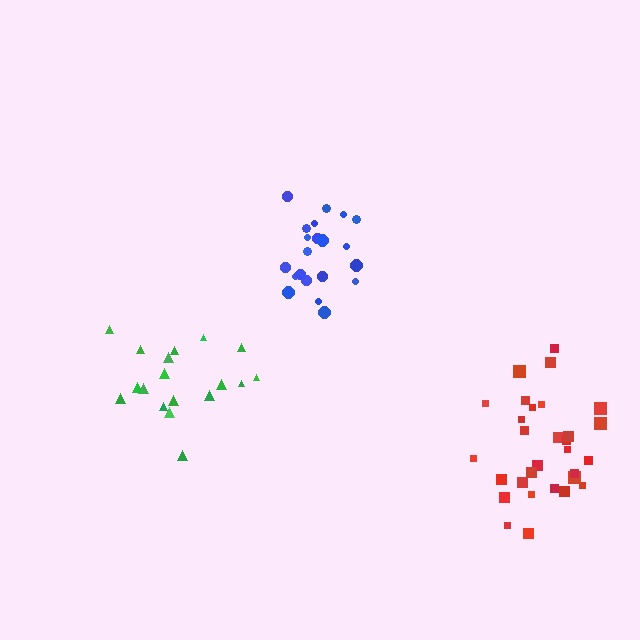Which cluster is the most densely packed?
Red.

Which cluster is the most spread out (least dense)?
Green.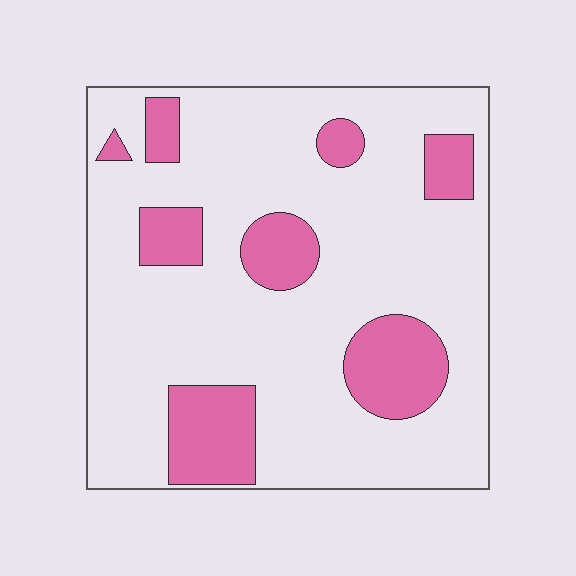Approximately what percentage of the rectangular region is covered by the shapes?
Approximately 20%.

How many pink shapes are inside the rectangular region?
8.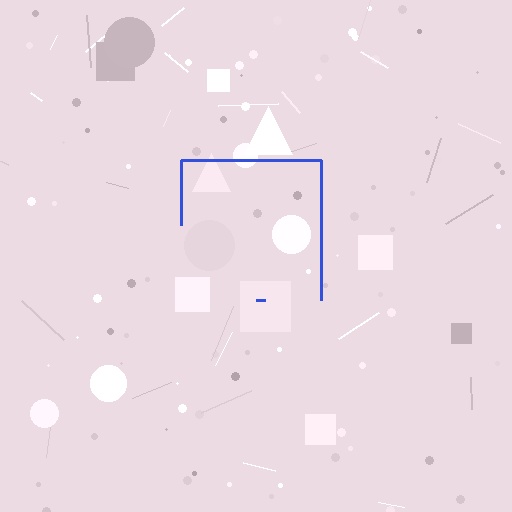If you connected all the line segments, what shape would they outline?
They would outline a square.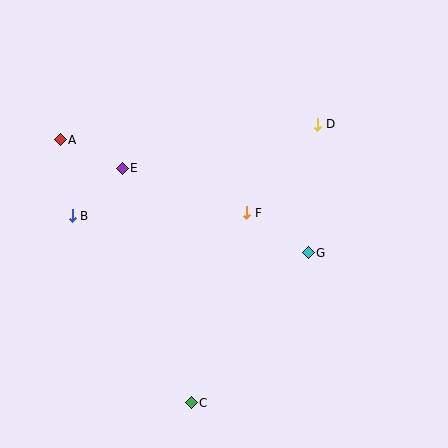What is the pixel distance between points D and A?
The distance between D and A is 258 pixels.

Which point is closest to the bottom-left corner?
Point C is closest to the bottom-left corner.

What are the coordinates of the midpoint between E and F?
The midpoint between E and F is at (185, 190).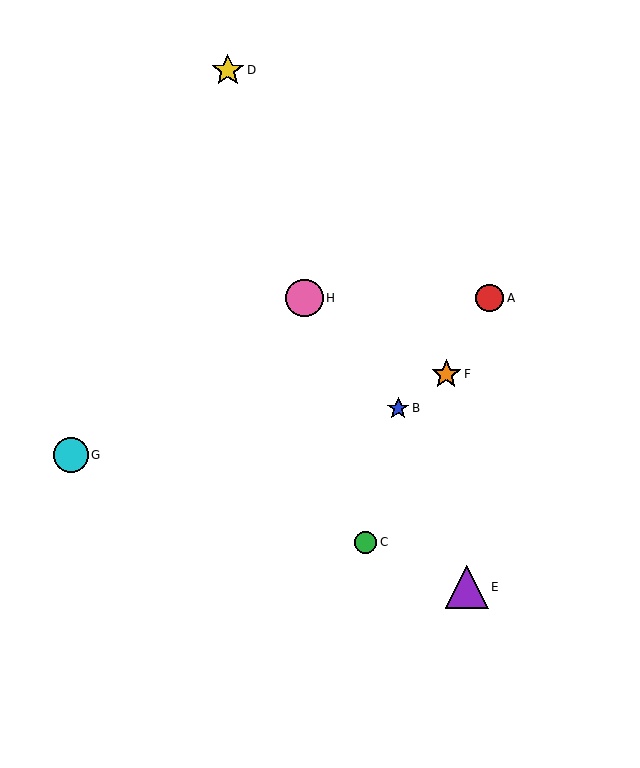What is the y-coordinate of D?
Object D is at y≈70.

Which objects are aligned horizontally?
Objects A, H are aligned horizontally.